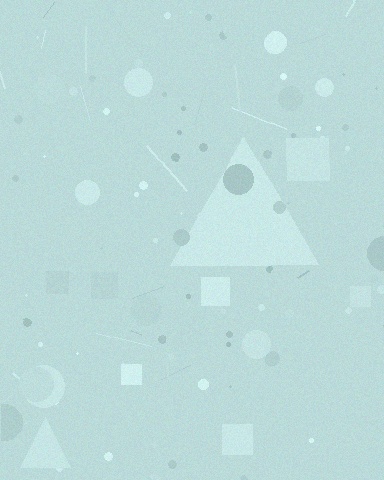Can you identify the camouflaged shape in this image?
The camouflaged shape is a triangle.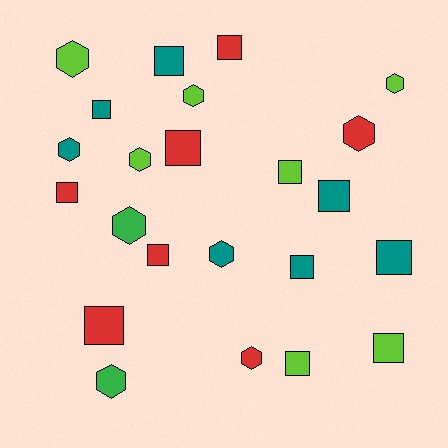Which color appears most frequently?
Red, with 7 objects.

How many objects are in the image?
There are 23 objects.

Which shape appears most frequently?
Square, with 13 objects.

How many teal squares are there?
There are 5 teal squares.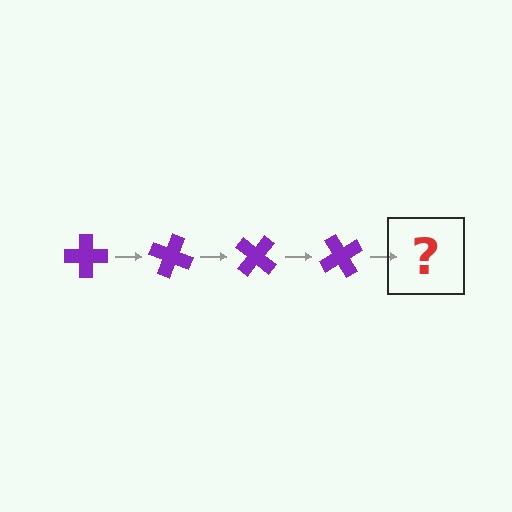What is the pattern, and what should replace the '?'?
The pattern is that the cross rotates 20 degrees each step. The '?' should be a purple cross rotated 80 degrees.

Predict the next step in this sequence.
The next step is a purple cross rotated 80 degrees.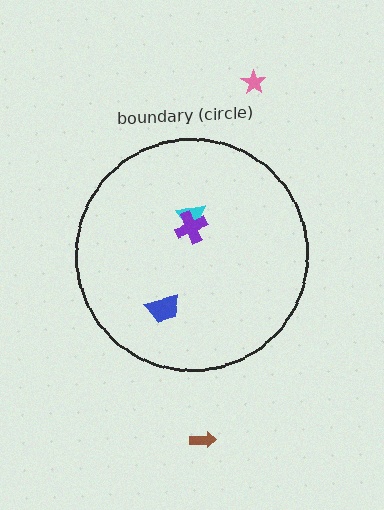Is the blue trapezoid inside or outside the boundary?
Inside.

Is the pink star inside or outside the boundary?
Outside.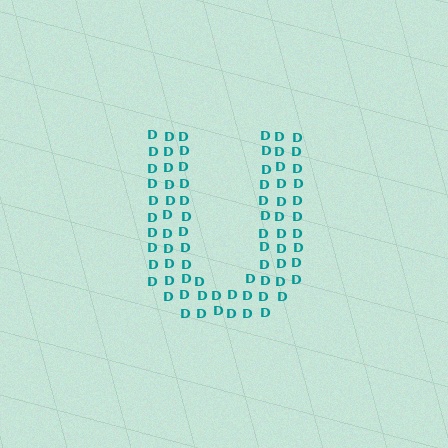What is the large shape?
The large shape is the letter U.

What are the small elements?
The small elements are letter D's.